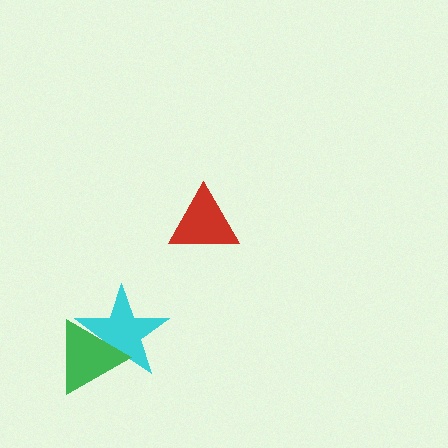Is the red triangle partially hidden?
No, no other shape covers it.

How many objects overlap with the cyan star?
1 object overlaps with the cyan star.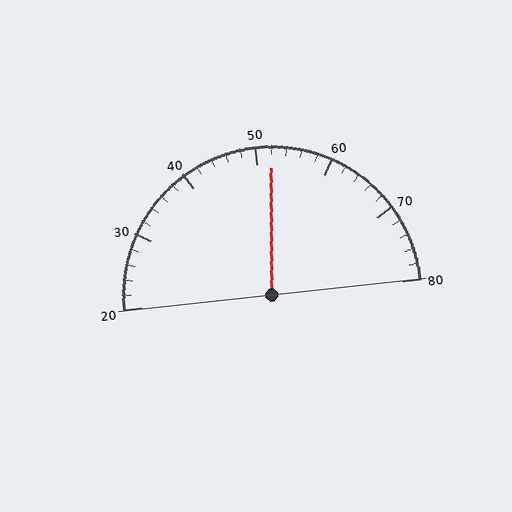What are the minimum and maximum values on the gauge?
The gauge ranges from 20 to 80.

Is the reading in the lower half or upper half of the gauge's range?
The reading is in the upper half of the range (20 to 80).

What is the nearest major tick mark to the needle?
The nearest major tick mark is 50.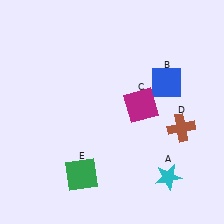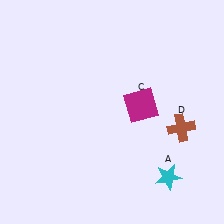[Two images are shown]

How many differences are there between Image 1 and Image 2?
There are 2 differences between the two images.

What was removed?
The green square (E), the blue square (B) were removed in Image 2.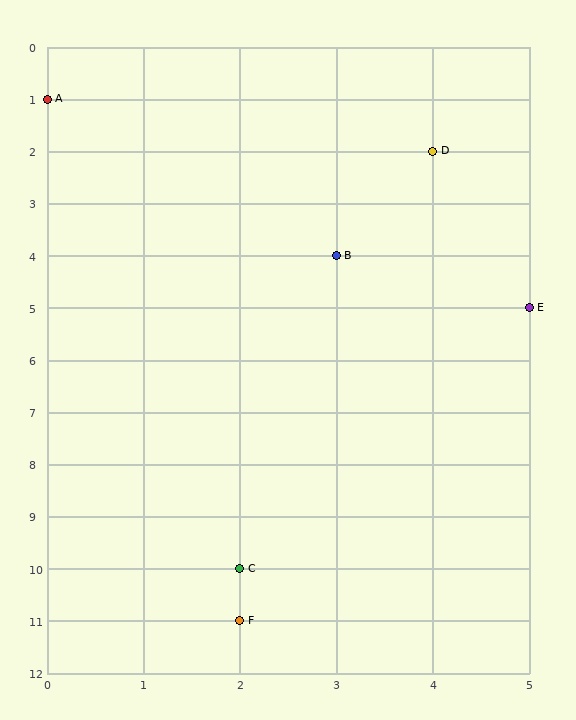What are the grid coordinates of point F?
Point F is at grid coordinates (2, 11).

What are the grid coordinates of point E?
Point E is at grid coordinates (5, 5).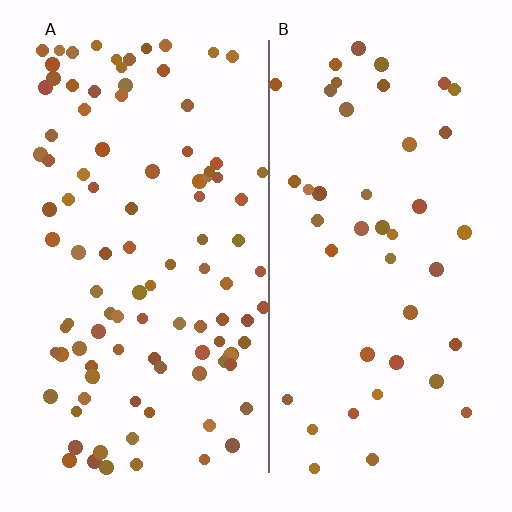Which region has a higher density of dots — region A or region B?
A (the left).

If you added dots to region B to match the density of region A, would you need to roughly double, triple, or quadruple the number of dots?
Approximately double.